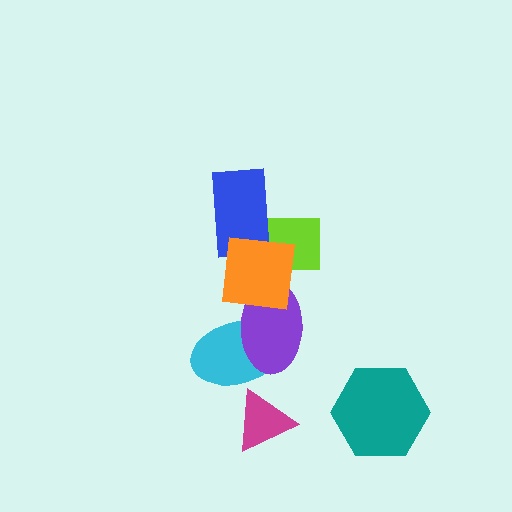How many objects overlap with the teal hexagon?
0 objects overlap with the teal hexagon.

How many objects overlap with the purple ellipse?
2 objects overlap with the purple ellipse.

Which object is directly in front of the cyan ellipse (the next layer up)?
The purple ellipse is directly in front of the cyan ellipse.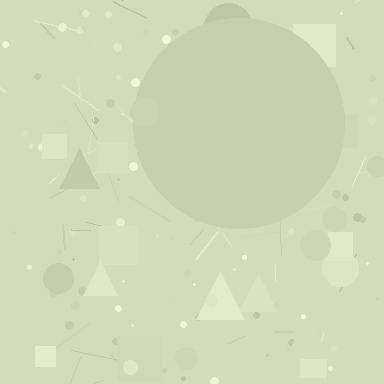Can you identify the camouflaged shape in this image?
The camouflaged shape is a circle.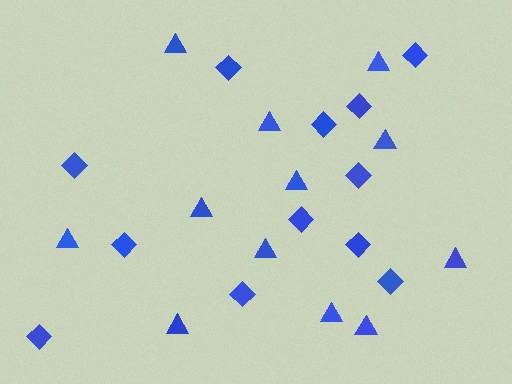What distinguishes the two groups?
There are 2 groups: one group of triangles (12) and one group of diamonds (12).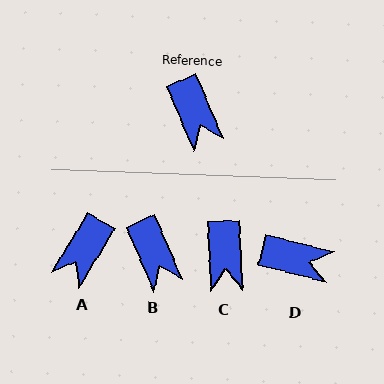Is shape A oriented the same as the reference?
No, it is off by about 54 degrees.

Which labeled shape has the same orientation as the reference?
B.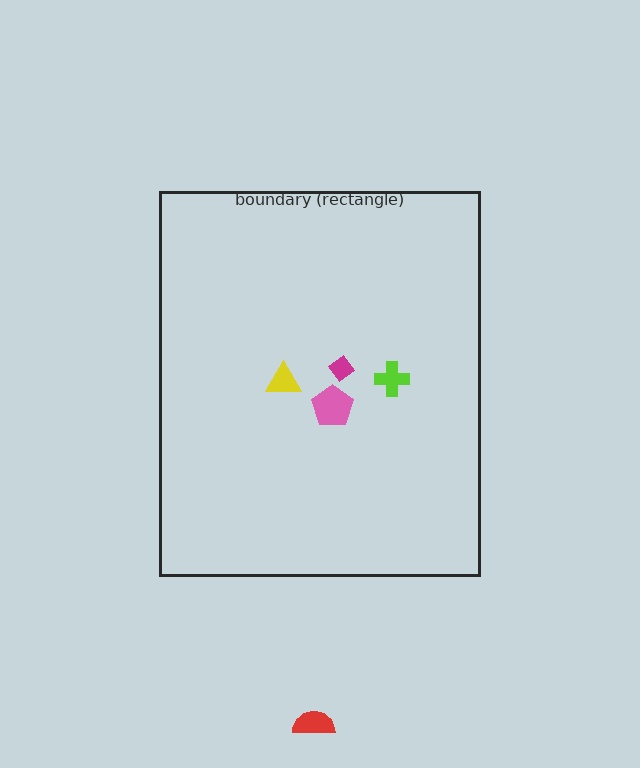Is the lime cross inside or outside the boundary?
Inside.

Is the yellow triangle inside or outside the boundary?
Inside.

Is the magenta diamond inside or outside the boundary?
Inside.